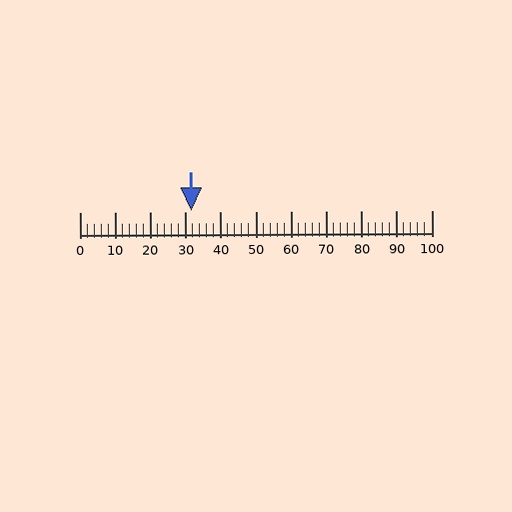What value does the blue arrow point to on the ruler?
The blue arrow points to approximately 32.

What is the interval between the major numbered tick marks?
The major tick marks are spaced 10 units apart.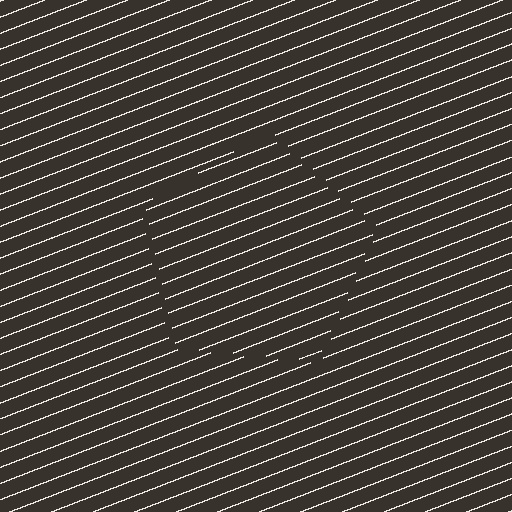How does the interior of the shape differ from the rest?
The interior of the shape contains the same grating, shifted by half a period — the contour is defined by the phase discontinuity where line-ends from the inner and outer gratings abut.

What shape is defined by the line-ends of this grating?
An illusory pentagon. The interior of the shape contains the same grating, shifted by half a period — the contour is defined by the phase discontinuity where line-ends from the inner and outer gratings abut.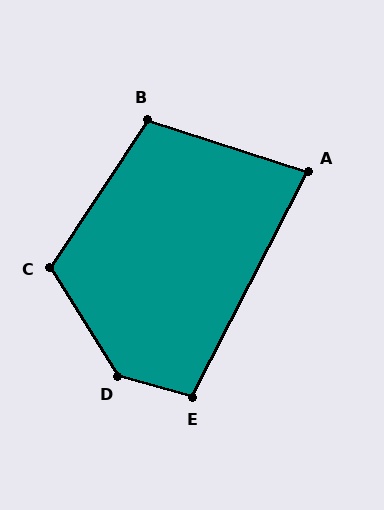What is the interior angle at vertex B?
Approximately 105 degrees (obtuse).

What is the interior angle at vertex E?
Approximately 101 degrees (obtuse).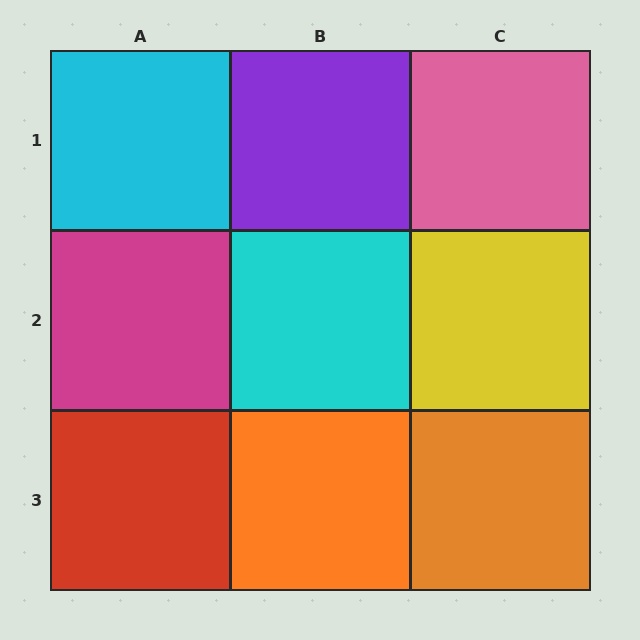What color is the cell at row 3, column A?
Red.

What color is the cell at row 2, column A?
Magenta.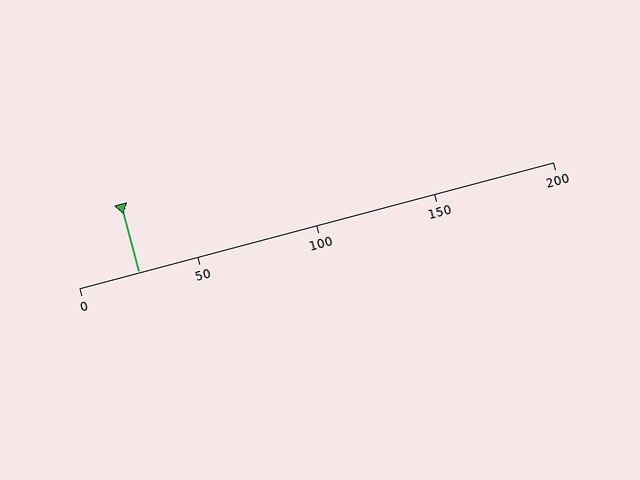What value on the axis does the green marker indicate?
The marker indicates approximately 25.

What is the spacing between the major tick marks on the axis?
The major ticks are spaced 50 apart.